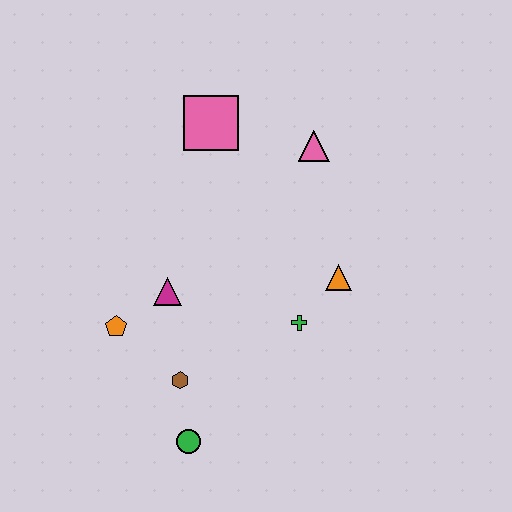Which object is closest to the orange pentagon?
The magenta triangle is closest to the orange pentagon.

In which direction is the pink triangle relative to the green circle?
The pink triangle is above the green circle.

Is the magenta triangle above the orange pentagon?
Yes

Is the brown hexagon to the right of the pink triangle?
No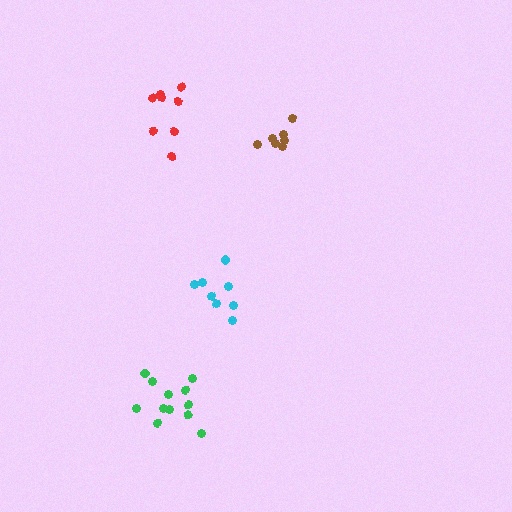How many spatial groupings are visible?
There are 4 spatial groupings.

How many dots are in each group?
Group 1: 7 dots, Group 2: 12 dots, Group 3: 8 dots, Group 4: 8 dots (35 total).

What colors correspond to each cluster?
The clusters are colored: brown, green, red, cyan.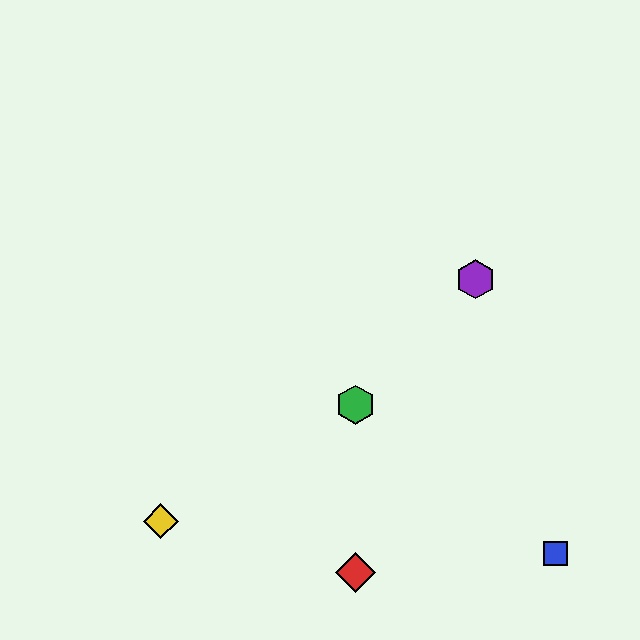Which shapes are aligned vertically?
The red diamond, the green hexagon are aligned vertically.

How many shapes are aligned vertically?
2 shapes (the red diamond, the green hexagon) are aligned vertically.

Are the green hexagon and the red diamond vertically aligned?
Yes, both are at x≈356.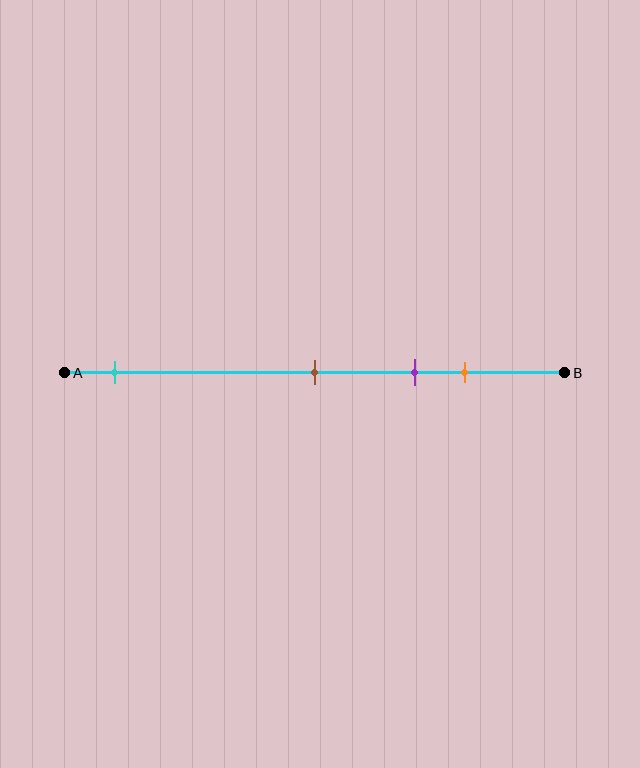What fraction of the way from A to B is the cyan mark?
The cyan mark is approximately 10% (0.1) of the way from A to B.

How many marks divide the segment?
There are 4 marks dividing the segment.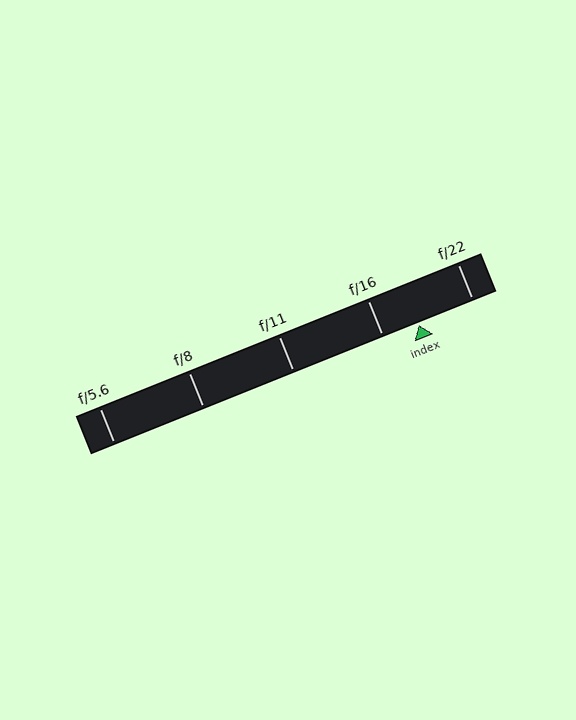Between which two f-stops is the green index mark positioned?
The index mark is between f/16 and f/22.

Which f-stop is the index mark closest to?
The index mark is closest to f/16.